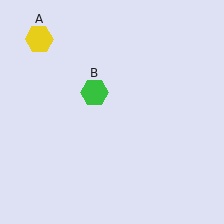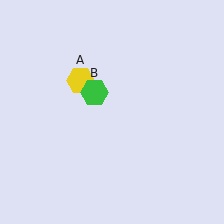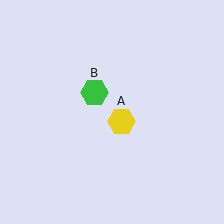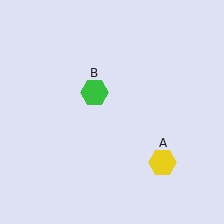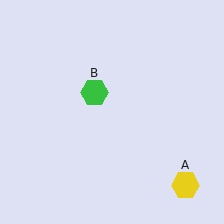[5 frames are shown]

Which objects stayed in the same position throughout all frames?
Green hexagon (object B) remained stationary.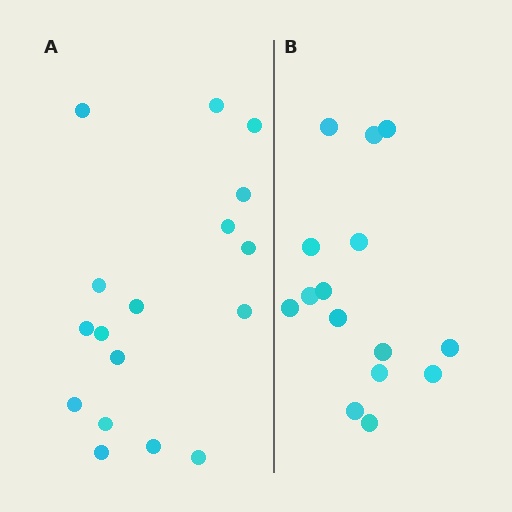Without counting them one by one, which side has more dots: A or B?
Region A (the left region) has more dots.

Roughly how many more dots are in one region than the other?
Region A has just a few more — roughly 2 or 3 more dots than region B.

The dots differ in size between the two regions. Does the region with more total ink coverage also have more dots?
No. Region B has more total ink coverage because its dots are larger, but region A actually contains more individual dots. Total area can be misleading — the number of items is what matters here.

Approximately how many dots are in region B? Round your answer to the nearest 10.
About 20 dots. (The exact count is 15, which rounds to 20.)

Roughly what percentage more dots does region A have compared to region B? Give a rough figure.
About 15% more.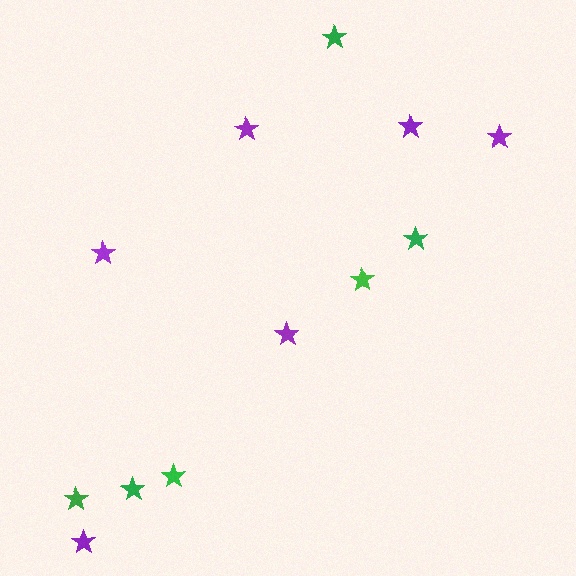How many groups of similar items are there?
There are 2 groups: one group of purple stars (6) and one group of green stars (6).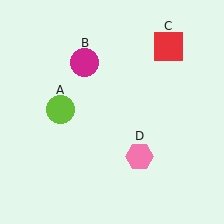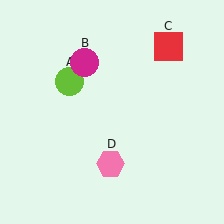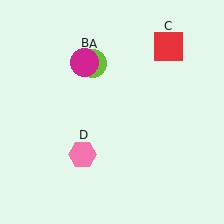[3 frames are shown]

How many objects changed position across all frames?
2 objects changed position: lime circle (object A), pink hexagon (object D).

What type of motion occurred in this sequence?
The lime circle (object A), pink hexagon (object D) rotated clockwise around the center of the scene.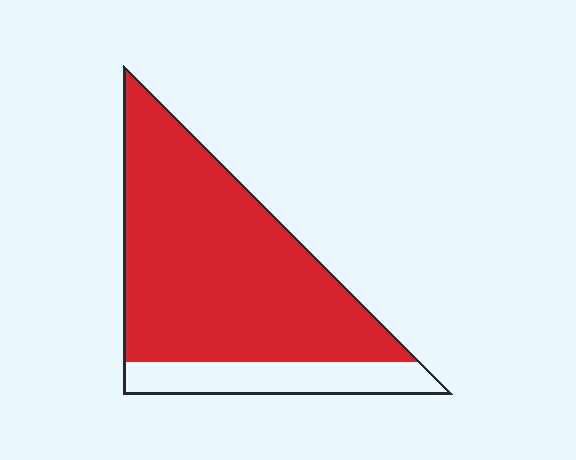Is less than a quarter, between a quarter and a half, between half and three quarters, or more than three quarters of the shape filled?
More than three quarters.